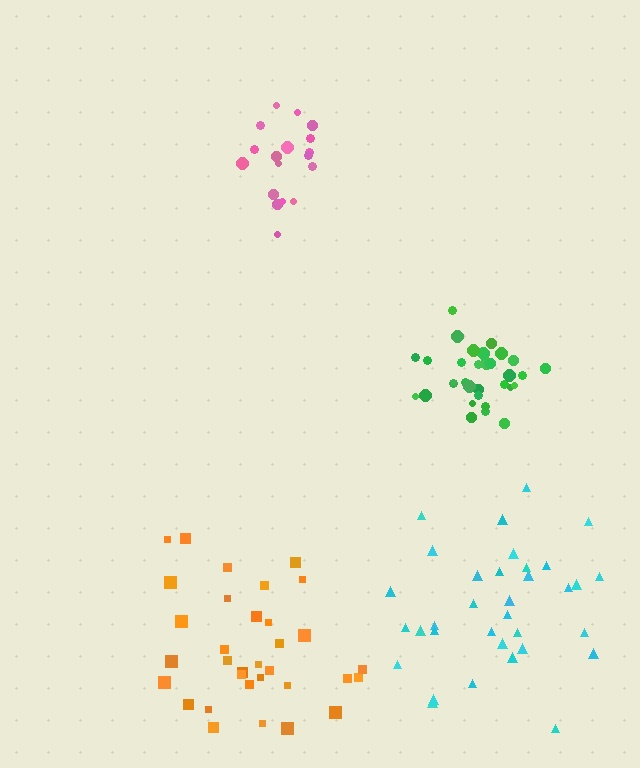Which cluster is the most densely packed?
Green.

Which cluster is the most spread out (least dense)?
Orange.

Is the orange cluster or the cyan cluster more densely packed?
Cyan.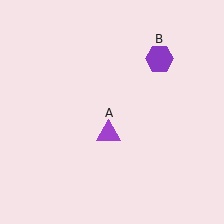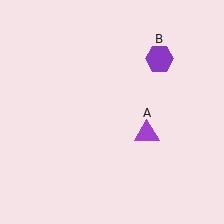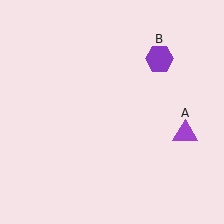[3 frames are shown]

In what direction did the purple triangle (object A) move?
The purple triangle (object A) moved right.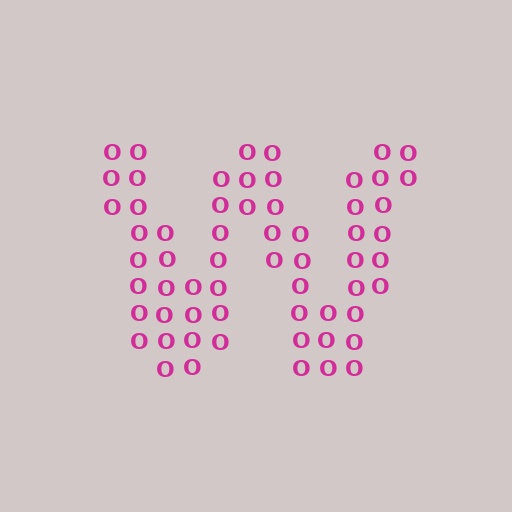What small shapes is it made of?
It is made of small letter O's.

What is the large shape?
The large shape is the letter W.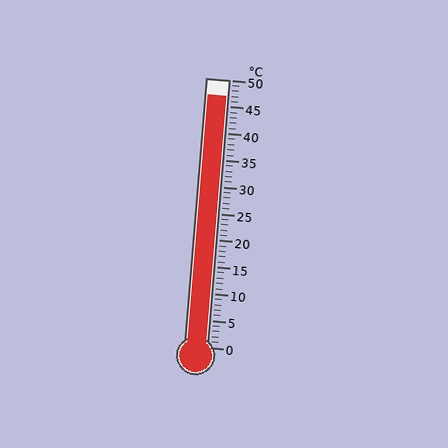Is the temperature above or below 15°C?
The temperature is above 15°C.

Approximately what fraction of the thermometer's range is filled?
The thermometer is filled to approximately 95% of its range.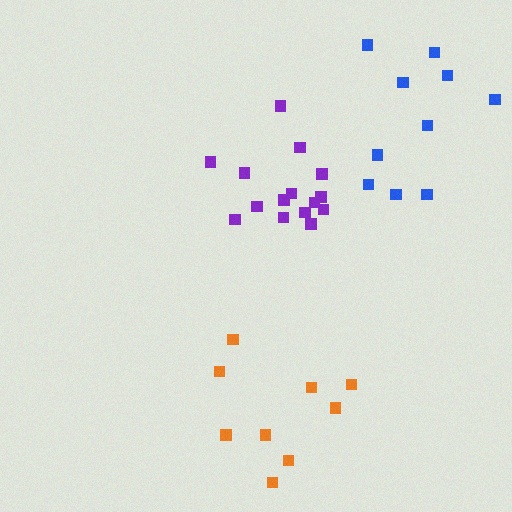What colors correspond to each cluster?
The clusters are colored: purple, orange, blue.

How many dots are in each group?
Group 1: 15 dots, Group 2: 9 dots, Group 3: 10 dots (34 total).